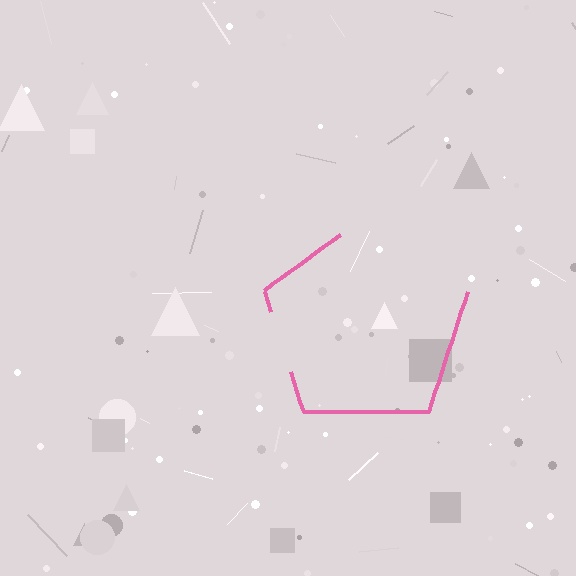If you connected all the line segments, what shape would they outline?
They would outline a pentagon.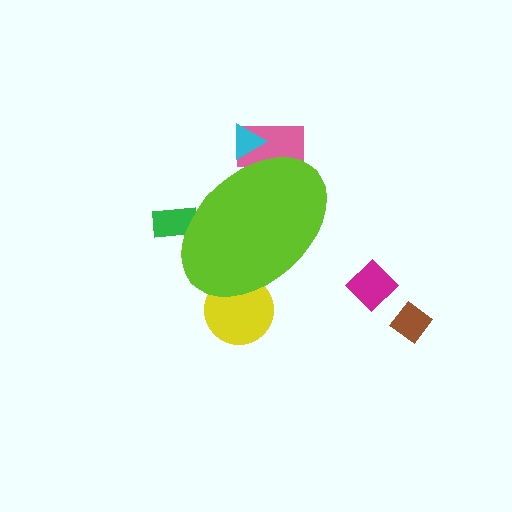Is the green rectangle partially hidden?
Yes, the green rectangle is partially hidden behind the lime ellipse.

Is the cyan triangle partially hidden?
Yes, the cyan triangle is partially hidden behind the lime ellipse.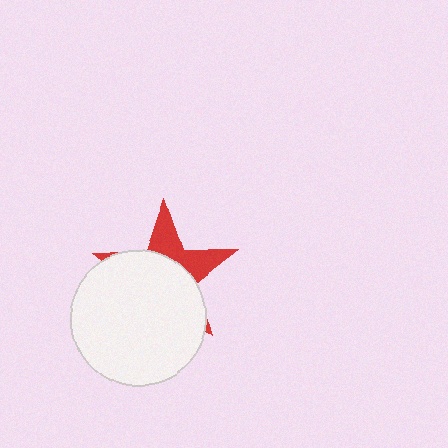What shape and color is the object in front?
The object in front is a white circle.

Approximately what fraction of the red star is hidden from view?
Roughly 67% of the red star is hidden behind the white circle.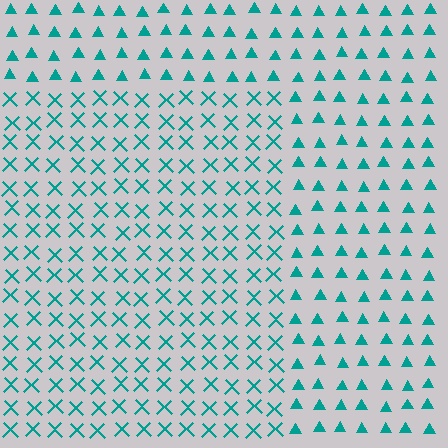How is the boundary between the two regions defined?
The boundary is defined by a change in element shape: X marks inside vs. triangles outside. All elements share the same color and spacing.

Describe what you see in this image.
The image is filled with small teal elements arranged in a uniform grid. A rectangle-shaped region contains X marks, while the surrounding area contains triangles. The boundary is defined purely by the change in element shape.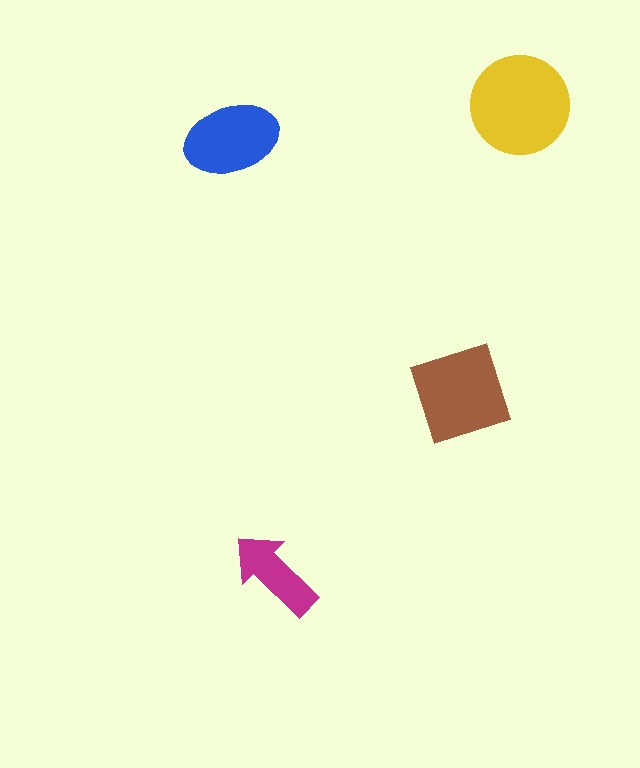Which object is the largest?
The yellow circle.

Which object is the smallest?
The magenta arrow.